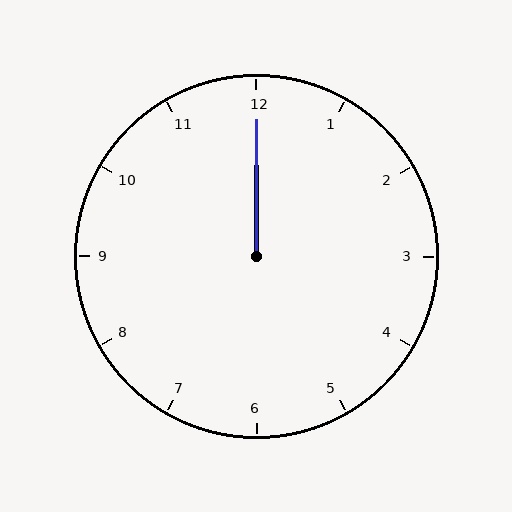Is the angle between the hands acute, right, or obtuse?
It is acute.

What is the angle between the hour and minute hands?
Approximately 0 degrees.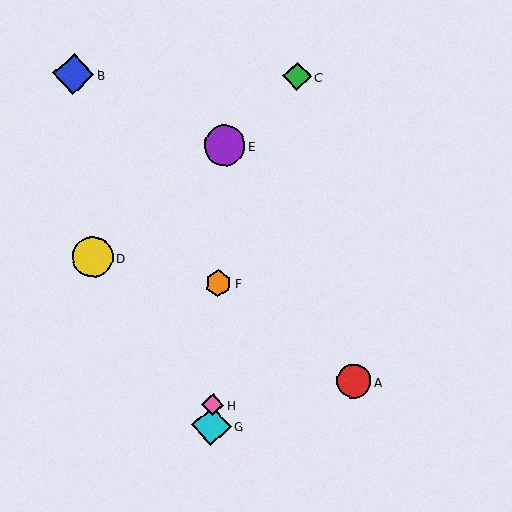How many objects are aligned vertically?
4 objects (E, F, G, H) are aligned vertically.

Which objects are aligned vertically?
Objects E, F, G, H are aligned vertically.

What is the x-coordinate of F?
Object F is at x≈218.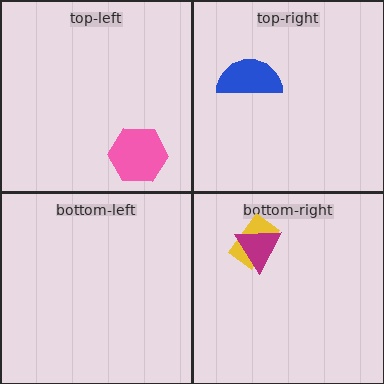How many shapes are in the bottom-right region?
2.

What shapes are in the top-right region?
The blue semicircle.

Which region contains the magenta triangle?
The bottom-right region.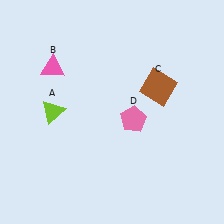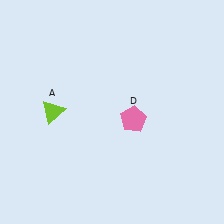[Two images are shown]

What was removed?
The pink triangle (B), the brown square (C) were removed in Image 2.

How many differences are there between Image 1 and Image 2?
There are 2 differences between the two images.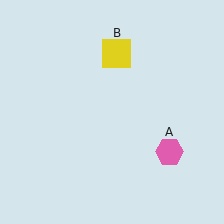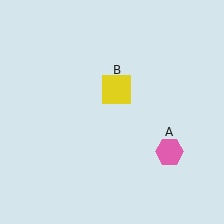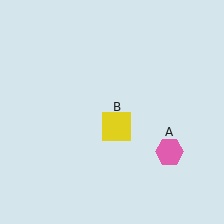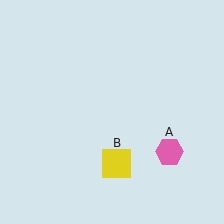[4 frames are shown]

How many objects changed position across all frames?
1 object changed position: yellow square (object B).